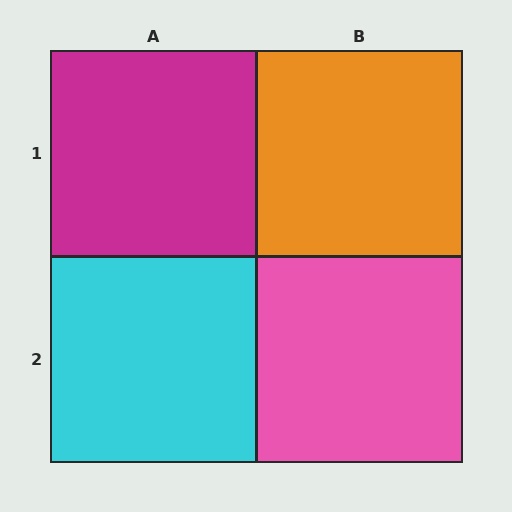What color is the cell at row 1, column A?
Magenta.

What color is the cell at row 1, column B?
Orange.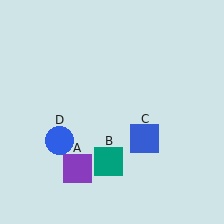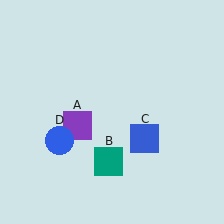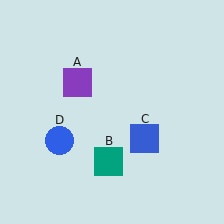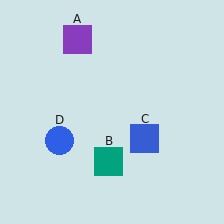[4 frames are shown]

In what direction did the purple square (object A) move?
The purple square (object A) moved up.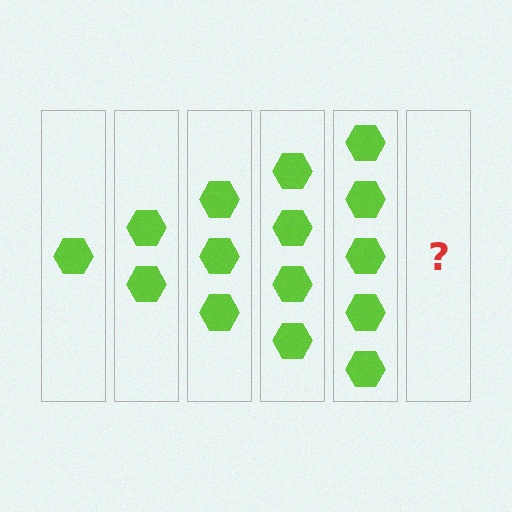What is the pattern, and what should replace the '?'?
The pattern is that each step adds one more hexagon. The '?' should be 6 hexagons.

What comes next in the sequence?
The next element should be 6 hexagons.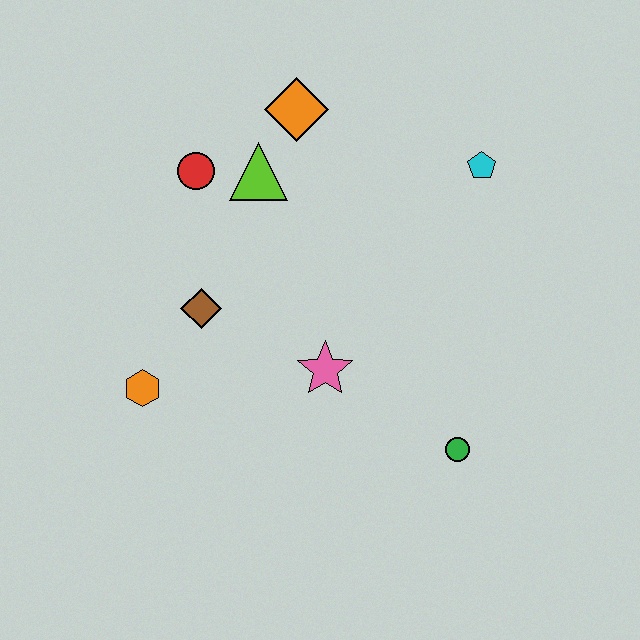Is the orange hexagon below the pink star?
Yes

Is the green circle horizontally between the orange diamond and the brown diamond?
No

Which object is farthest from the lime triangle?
The green circle is farthest from the lime triangle.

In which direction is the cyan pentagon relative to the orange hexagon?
The cyan pentagon is to the right of the orange hexagon.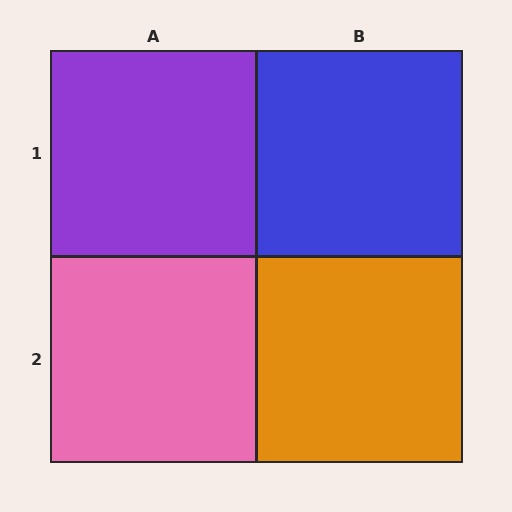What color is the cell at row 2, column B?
Orange.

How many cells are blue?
1 cell is blue.